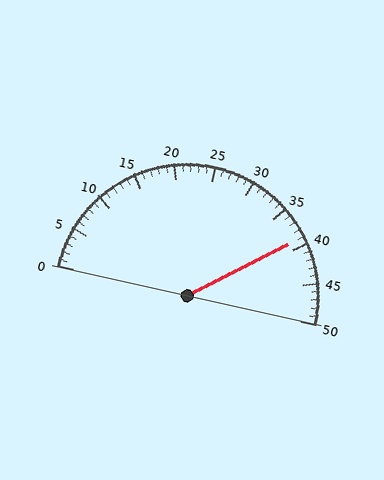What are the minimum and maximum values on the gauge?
The gauge ranges from 0 to 50.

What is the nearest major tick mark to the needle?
The nearest major tick mark is 40.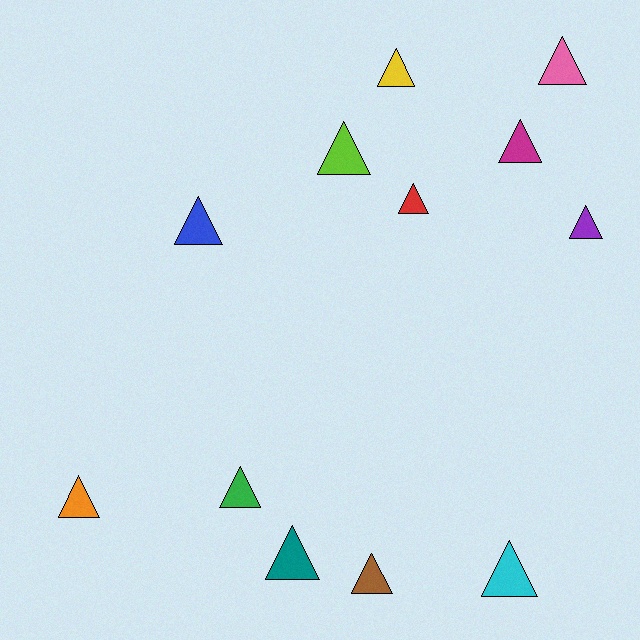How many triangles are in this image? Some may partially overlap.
There are 12 triangles.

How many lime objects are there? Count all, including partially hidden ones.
There is 1 lime object.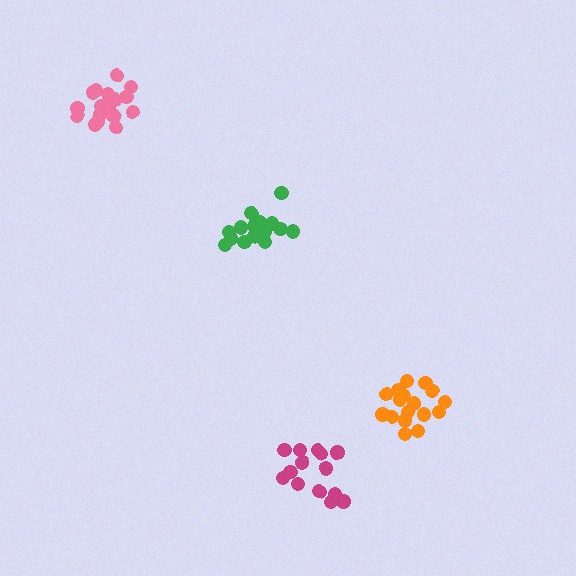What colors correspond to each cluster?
The clusters are colored: green, magenta, orange, pink.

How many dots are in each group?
Group 1: 18 dots, Group 2: 14 dots, Group 3: 17 dots, Group 4: 19 dots (68 total).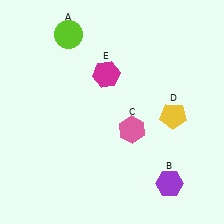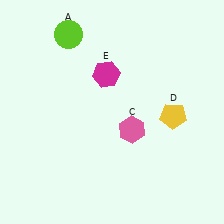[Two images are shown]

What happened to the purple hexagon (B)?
The purple hexagon (B) was removed in Image 2. It was in the bottom-right area of Image 1.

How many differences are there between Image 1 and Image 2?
There is 1 difference between the two images.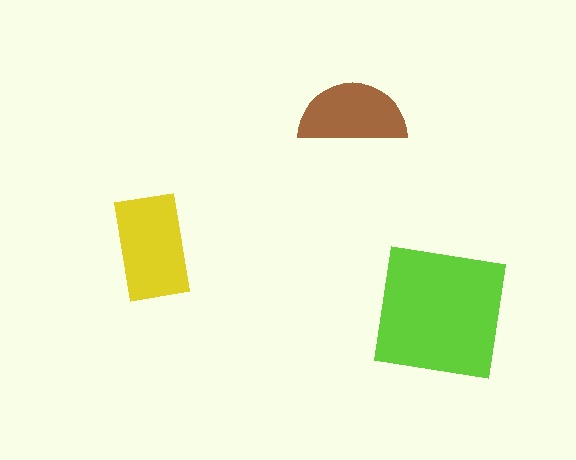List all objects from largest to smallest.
The lime square, the yellow rectangle, the brown semicircle.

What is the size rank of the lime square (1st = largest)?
1st.